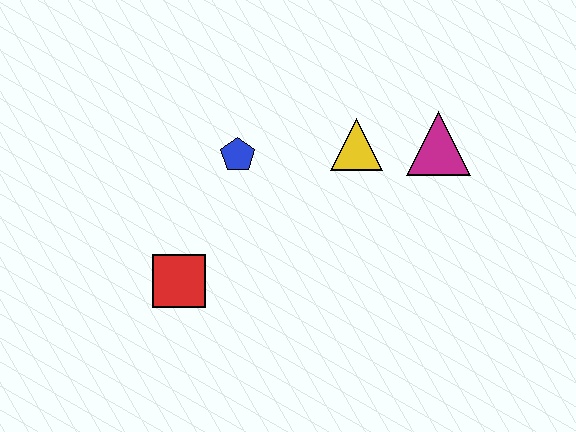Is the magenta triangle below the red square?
No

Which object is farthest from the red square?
The magenta triangle is farthest from the red square.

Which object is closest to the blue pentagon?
The yellow triangle is closest to the blue pentagon.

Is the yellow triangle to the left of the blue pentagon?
No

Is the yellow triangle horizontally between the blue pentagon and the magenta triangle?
Yes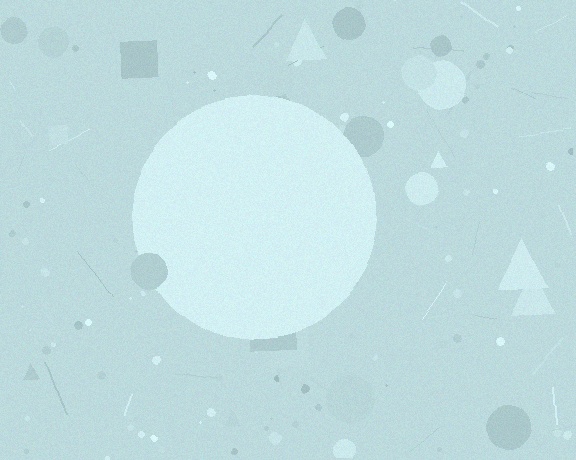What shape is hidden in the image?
A circle is hidden in the image.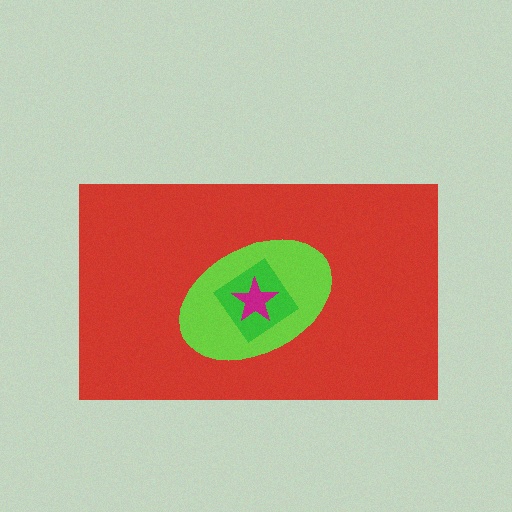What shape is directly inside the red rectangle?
The lime ellipse.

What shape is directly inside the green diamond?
The magenta star.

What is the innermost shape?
The magenta star.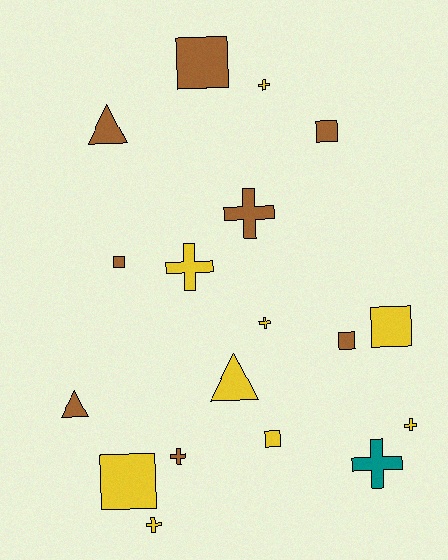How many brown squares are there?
There are 4 brown squares.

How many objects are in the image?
There are 18 objects.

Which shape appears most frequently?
Cross, with 8 objects.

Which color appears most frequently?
Yellow, with 9 objects.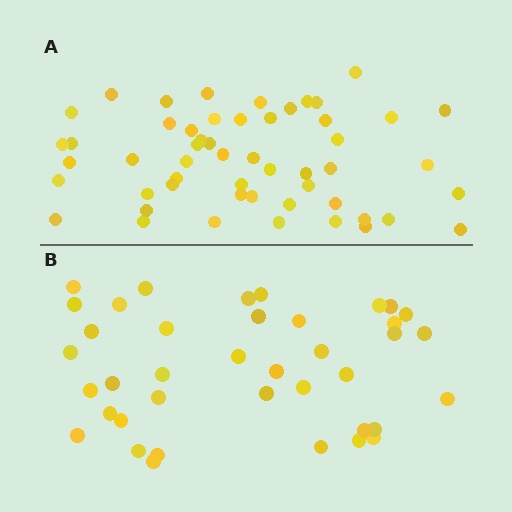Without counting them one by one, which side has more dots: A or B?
Region A (the top region) has more dots.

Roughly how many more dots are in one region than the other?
Region A has approximately 15 more dots than region B.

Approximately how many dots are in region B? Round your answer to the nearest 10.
About 40 dots. (The exact count is 39, which rounds to 40.)